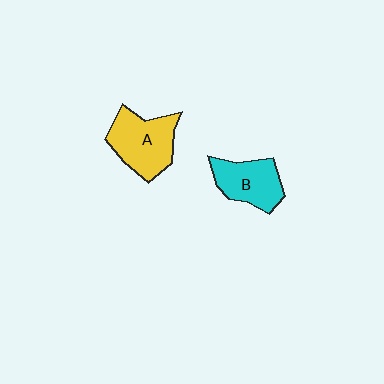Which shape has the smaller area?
Shape B (cyan).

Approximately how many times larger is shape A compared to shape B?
Approximately 1.3 times.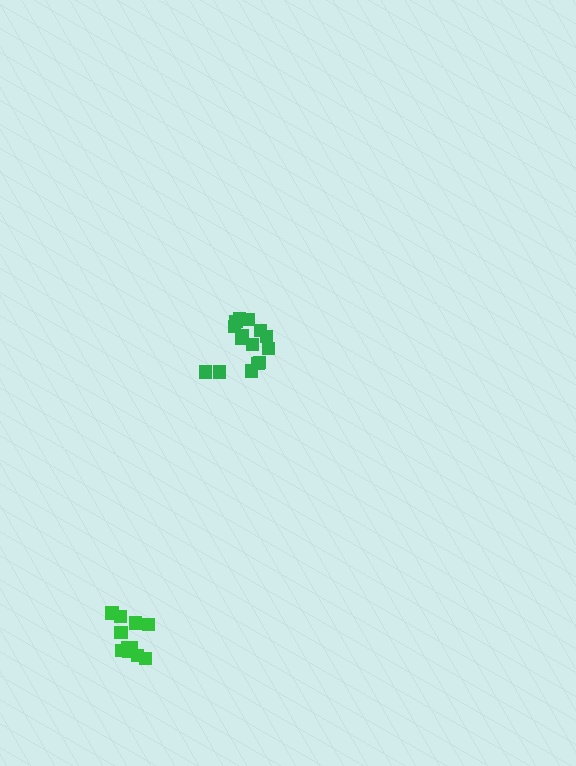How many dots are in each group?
Group 1: 16 dots, Group 2: 11 dots (27 total).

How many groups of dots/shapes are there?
There are 2 groups.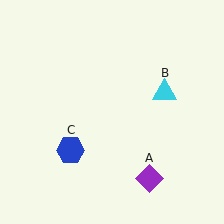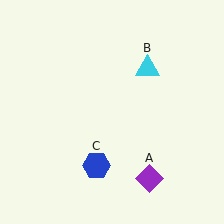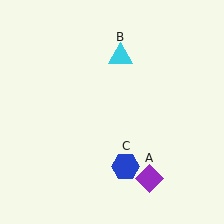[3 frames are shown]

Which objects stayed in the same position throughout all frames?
Purple diamond (object A) remained stationary.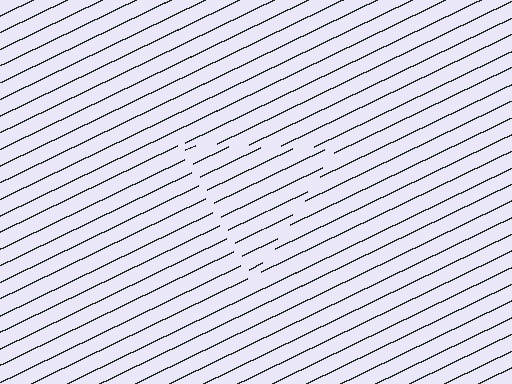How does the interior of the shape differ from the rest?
The interior of the shape contains the same grating, shifted by half a period — the contour is defined by the phase discontinuity where line-ends from the inner and outer gratings abut.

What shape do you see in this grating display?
An illusory triangle. The interior of the shape contains the same grating, shifted by half a period — the contour is defined by the phase discontinuity where line-ends from the inner and outer gratings abut.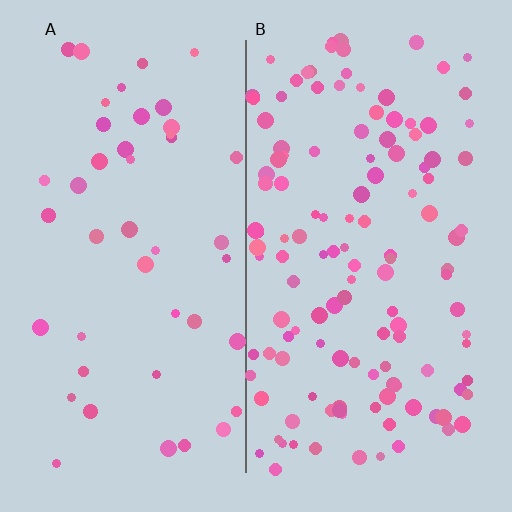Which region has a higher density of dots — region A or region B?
B (the right).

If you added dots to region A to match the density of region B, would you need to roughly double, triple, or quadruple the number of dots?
Approximately triple.